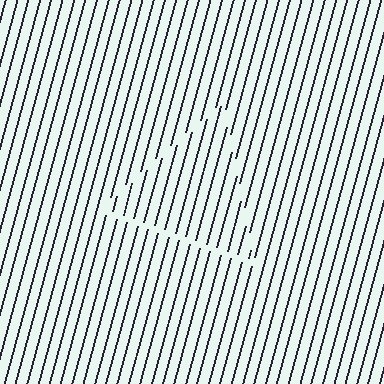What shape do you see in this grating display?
An illusory triangle. The interior of the shape contains the same grating, shifted by half a period — the contour is defined by the phase discontinuity where line-ends from the inner and outer gratings abut.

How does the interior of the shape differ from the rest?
The interior of the shape contains the same grating, shifted by half a period — the contour is defined by the phase discontinuity where line-ends from the inner and outer gratings abut.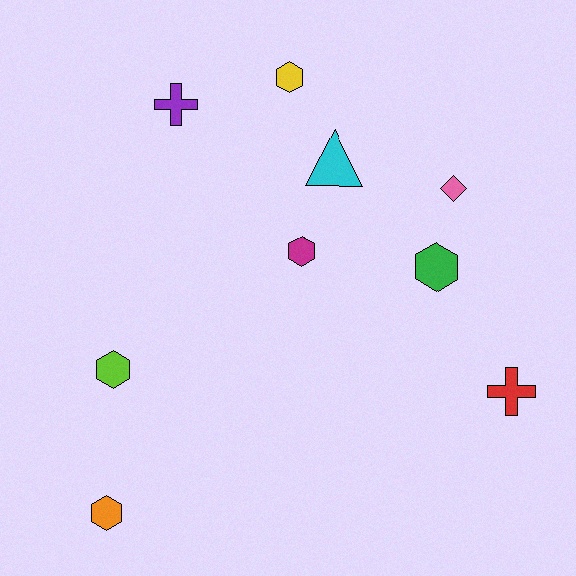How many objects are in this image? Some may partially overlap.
There are 9 objects.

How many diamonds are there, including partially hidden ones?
There is 1 diamond.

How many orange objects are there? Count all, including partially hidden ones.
There is 1 orange object.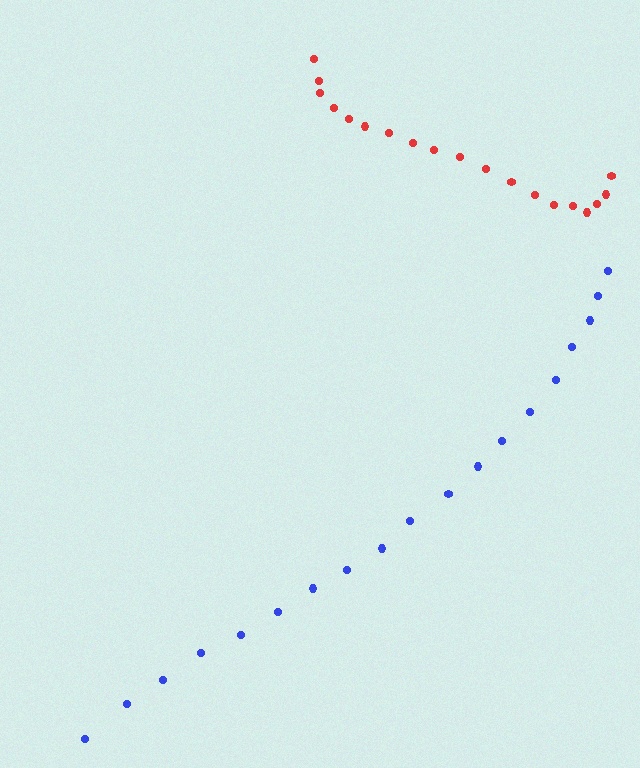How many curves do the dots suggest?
There are 2 distinct paths.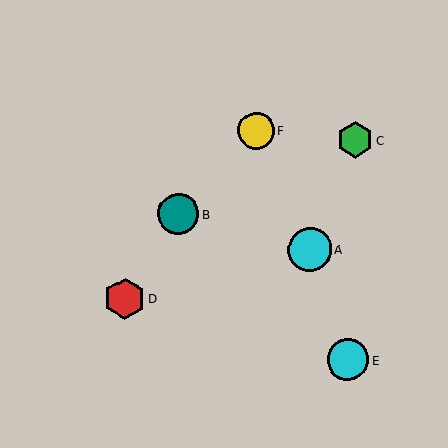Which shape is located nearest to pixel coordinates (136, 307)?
The red hexagon (labeled D) at (125, 299) is nearest to that location.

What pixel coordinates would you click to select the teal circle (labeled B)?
Click at (179, 214) to select the teal circle B.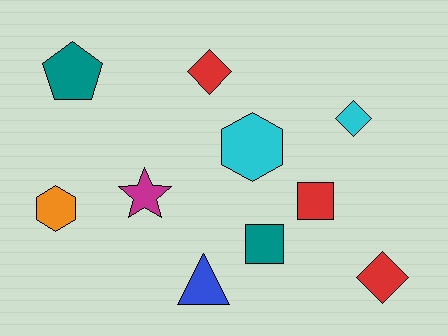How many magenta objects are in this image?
There is 1 magenta object.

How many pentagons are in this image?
There is 1 pentagon.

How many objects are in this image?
There are 10 objects.